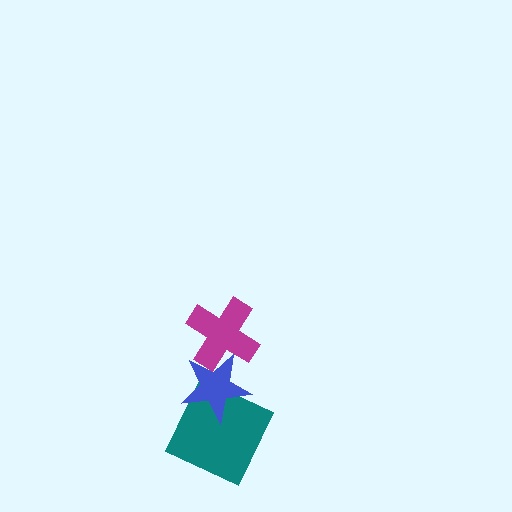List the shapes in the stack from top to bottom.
From top to bottom: the magenta cross, the blue star, the teal square.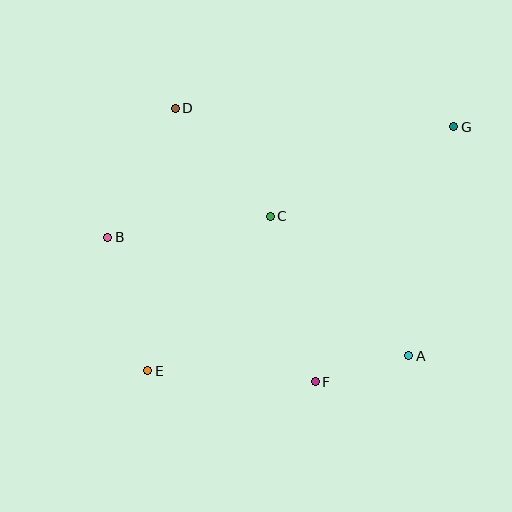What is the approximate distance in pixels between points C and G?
The distance between C and G is approximately 204 pixels.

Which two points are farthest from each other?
Points E and G are farthest from each other.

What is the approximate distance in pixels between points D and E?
The distance between D and E is approximately 264 pixels.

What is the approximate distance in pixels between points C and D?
The distance between C and D is approximately 144 pixels.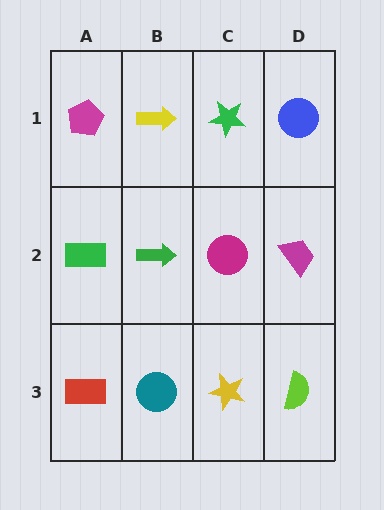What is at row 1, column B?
A yellow arrow.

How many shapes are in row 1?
4 shapes.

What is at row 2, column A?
A green rectangle.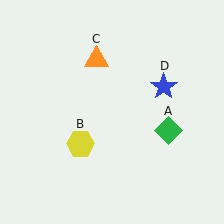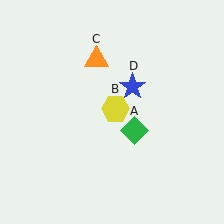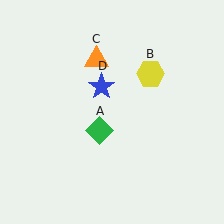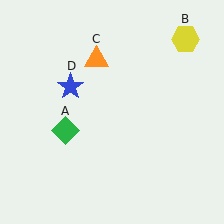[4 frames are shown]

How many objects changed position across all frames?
3 objects changed position: green diamond (object A), yellow hexagon (object B), blue star (object D).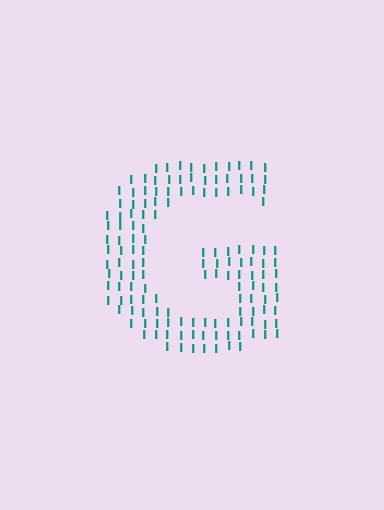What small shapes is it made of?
It is made of small letter I's.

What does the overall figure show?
The overall figure shows the letter G.